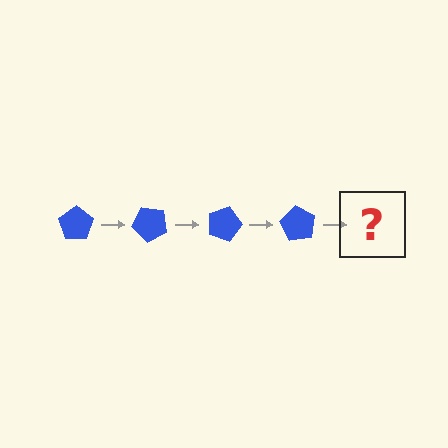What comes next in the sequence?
The next element should be a blue pentagon rotated 180 degrees.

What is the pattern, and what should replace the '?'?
The pattern is that the pentagon rotates 45 degrees each step. The '?' should be a blue pentagon rotated 180 degrees.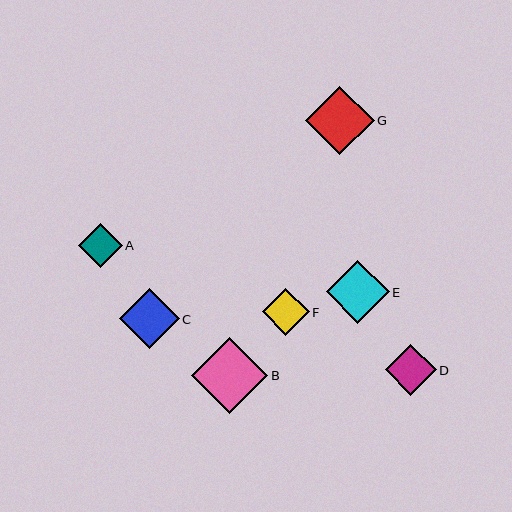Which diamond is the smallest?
Diamond A is the smallest with a size of approximately 44 pixels.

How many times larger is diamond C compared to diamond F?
Diamond C is approximately 1.3 times the size of diamond F.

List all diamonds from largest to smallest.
From largest to smallest: B, G, E, C, D, F, A.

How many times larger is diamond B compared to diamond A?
Diamond B is approximately 1.7 times the size of diamond A.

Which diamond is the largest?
Diamond B is the largest with a size of approximately 76 pixels.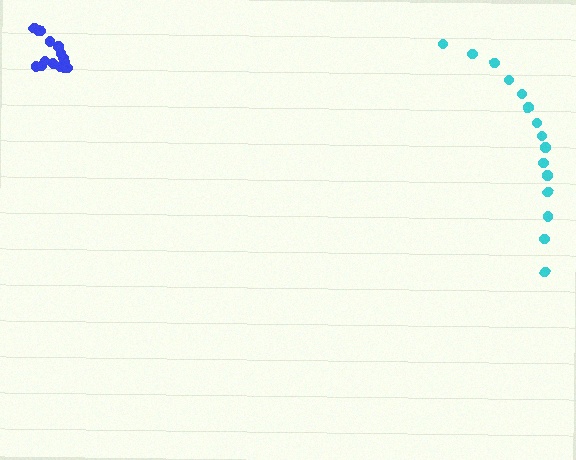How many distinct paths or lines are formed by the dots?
There are 2 distinct paths.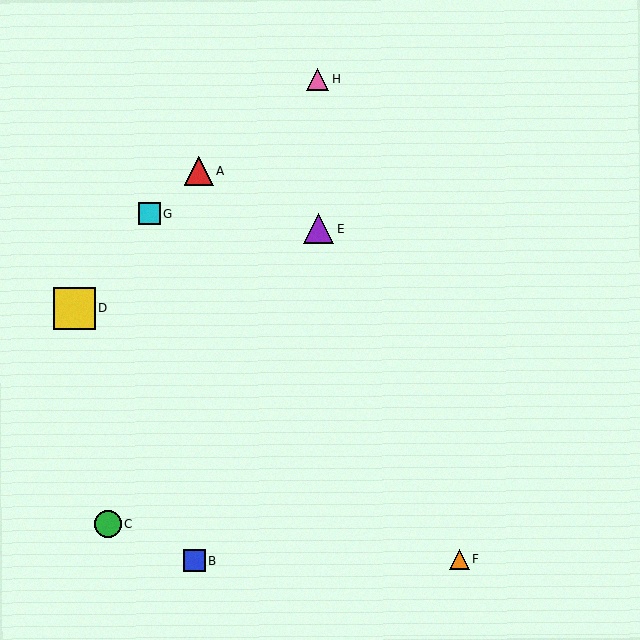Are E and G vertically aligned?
No, E is at x≈319 and G is at x≈149.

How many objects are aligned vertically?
2 objects (E, H) are aligned vertically.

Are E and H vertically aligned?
Yes, both are at x≈319.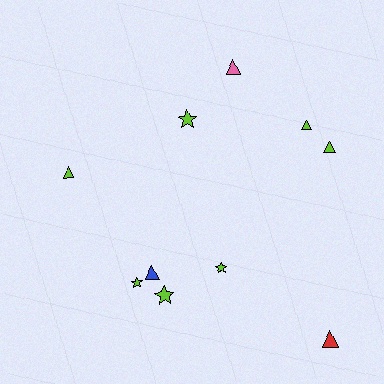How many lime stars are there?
There are 4 lime stars.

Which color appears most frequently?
Lime, with 7 objects.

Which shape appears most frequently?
Triangle, with 6 objects.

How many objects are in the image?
There are 10 objects.